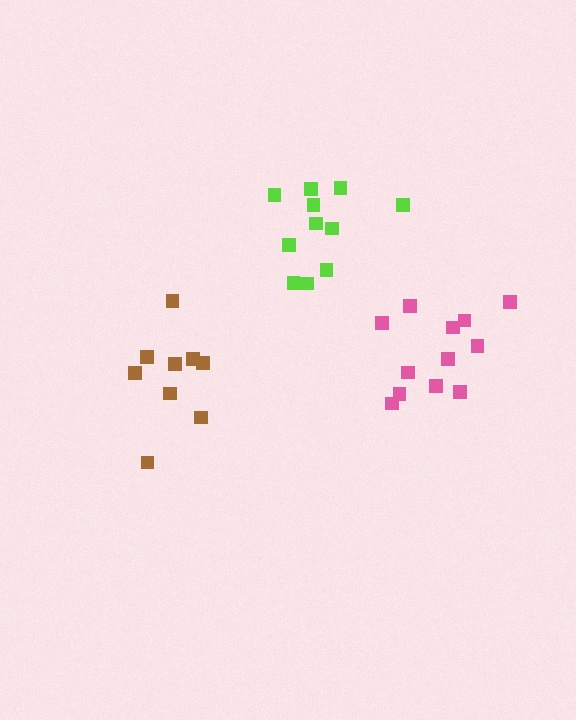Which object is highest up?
The lime cluster is topmost.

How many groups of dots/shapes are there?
There are 3 groups.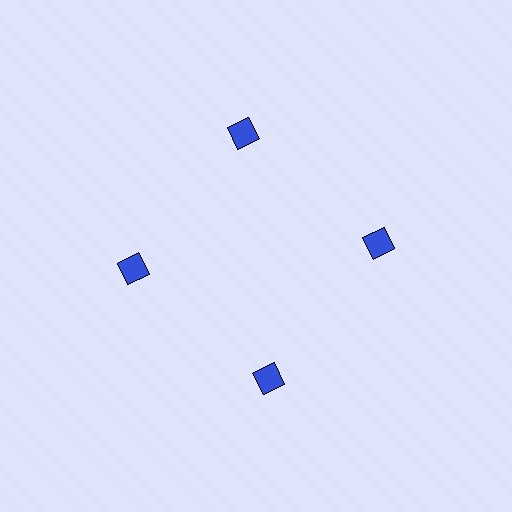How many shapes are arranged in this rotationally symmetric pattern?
There are 4 shapes, arranged in 4 groups of 1.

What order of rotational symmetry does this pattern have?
This pattern has 4-fold rotational symmetry.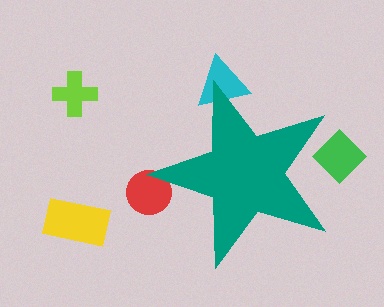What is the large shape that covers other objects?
A teal star.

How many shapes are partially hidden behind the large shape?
3 shapes are partially hidden.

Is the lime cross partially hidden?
No, the lime cross is fully visible.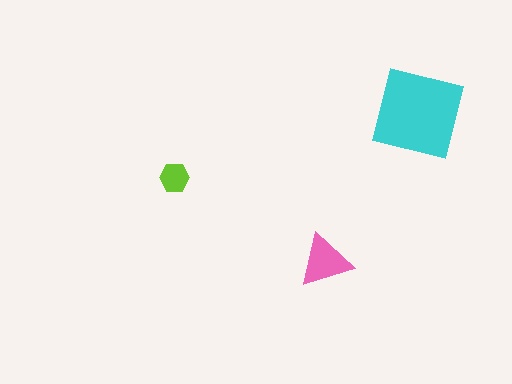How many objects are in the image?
There are 3 objects in the image.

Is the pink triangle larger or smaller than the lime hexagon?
Larger.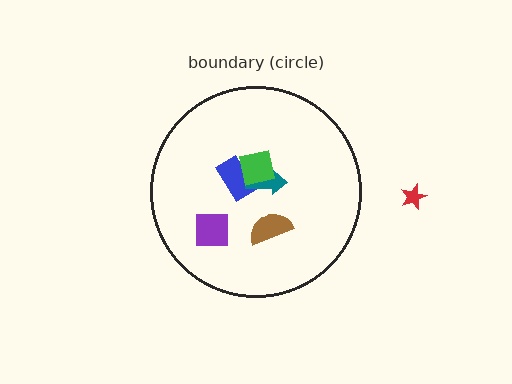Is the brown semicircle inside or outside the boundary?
Inside.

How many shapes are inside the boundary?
5 inside, 1 outside.